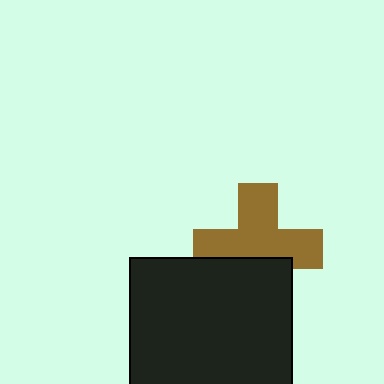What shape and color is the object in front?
The object in front is a black square.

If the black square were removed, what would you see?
You would see the complete brown cross.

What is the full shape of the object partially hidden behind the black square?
The partially hidden object is a brown cross.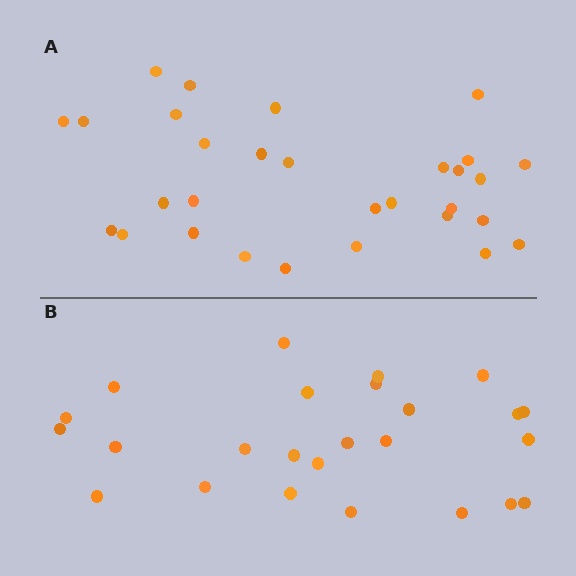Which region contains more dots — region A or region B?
Region A (the top region) has more dots.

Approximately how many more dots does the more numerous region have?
Region A has about 5 more dots than region B.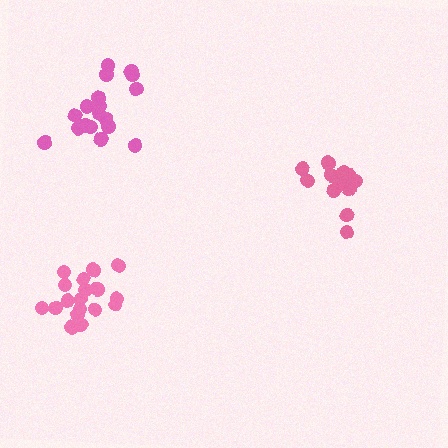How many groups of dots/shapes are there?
There are 3 groups.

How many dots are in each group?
Group 1: 13 dots, Group 2: 18 dots, Group 3: 18 dots (49 total).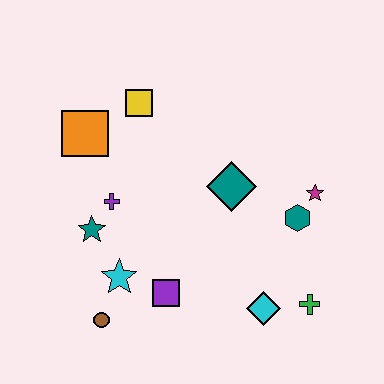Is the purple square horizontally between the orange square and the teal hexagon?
Yes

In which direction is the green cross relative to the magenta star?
The green cross is below the magenta star.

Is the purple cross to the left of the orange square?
No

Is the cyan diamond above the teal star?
No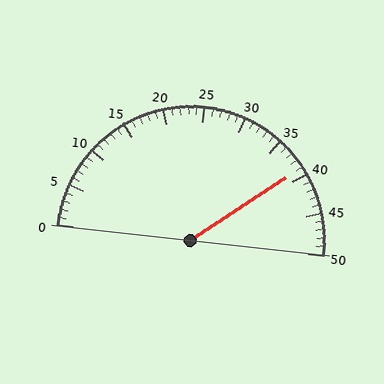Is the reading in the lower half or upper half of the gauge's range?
The reading is in the upper half of the range (0 to 50).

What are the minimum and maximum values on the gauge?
The gauge ranges from 0 to 50.